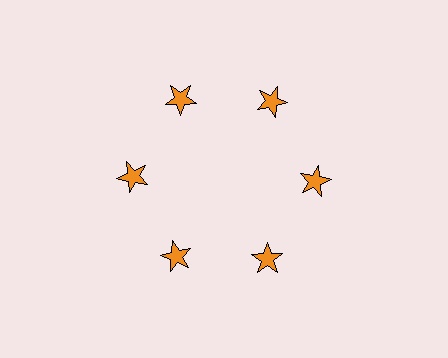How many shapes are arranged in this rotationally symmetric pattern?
There are 6 shapes, arranged in 6 groups of 1.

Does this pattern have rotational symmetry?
Yes, this pattern has 6-fold rotational symmetry. It looks the same after rotating 60 degrees around the center.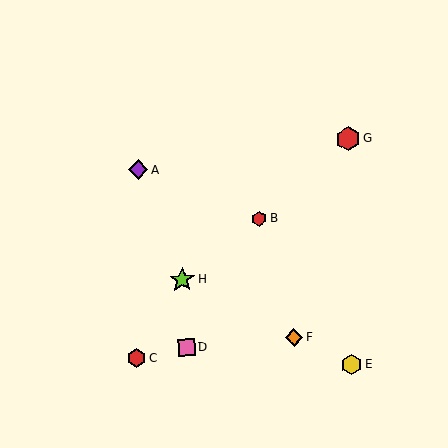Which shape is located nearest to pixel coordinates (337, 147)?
The red hexagon (labeled G) at (348, 139) is nearest to that location.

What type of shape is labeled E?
Shape E is a yellow hexagon.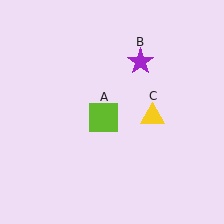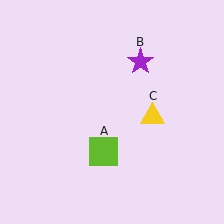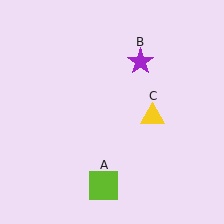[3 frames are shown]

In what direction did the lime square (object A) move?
The lime square (object A) moved down.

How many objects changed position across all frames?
1 object changed position: lime square (object A).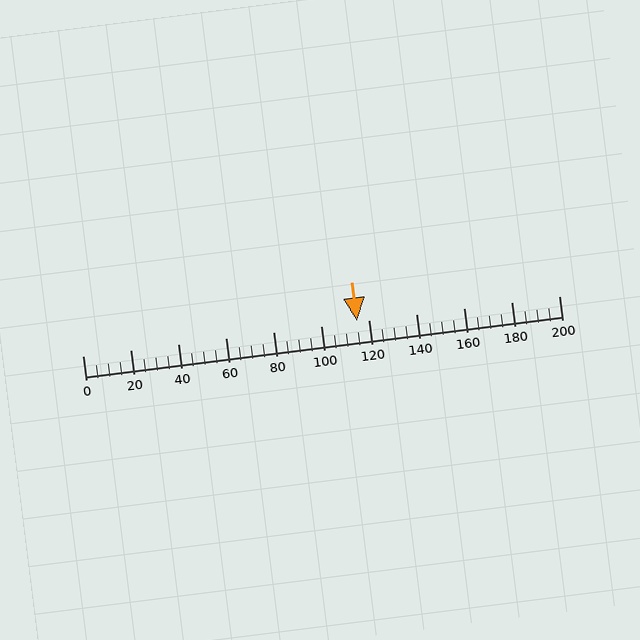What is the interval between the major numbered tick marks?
The major tick marks are spaced 20 units apart.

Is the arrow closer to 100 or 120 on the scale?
The arrow is closer to 120.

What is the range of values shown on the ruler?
The ruler shows values from 0 to 200.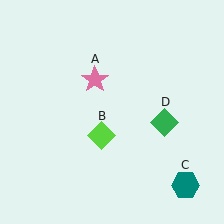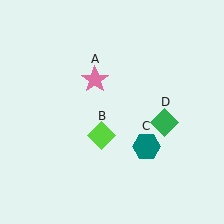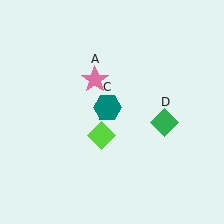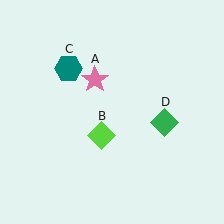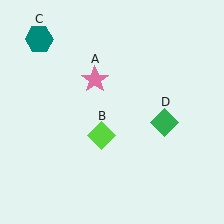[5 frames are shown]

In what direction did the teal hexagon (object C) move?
The teal hexagon (object C) moved up and to the left.